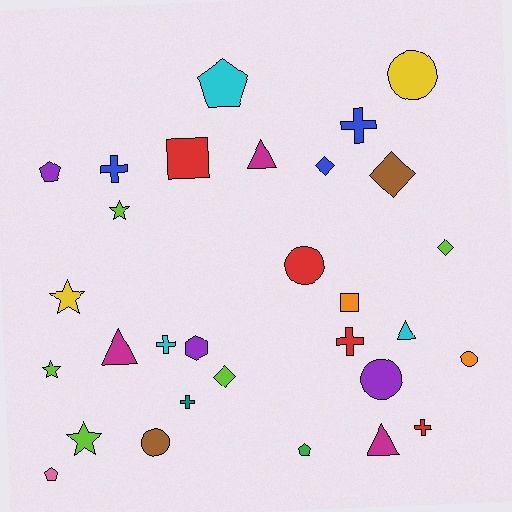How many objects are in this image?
There are 30 objects.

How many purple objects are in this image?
There are 3 purple objects.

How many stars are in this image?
There are 4 stars.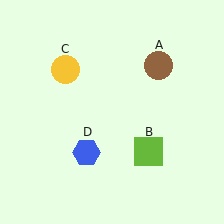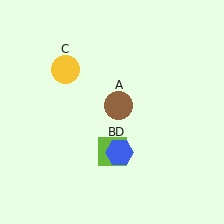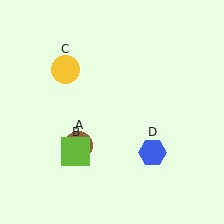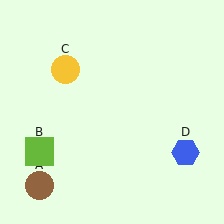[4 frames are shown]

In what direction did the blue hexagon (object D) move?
The blue hexagon (object D) moved right.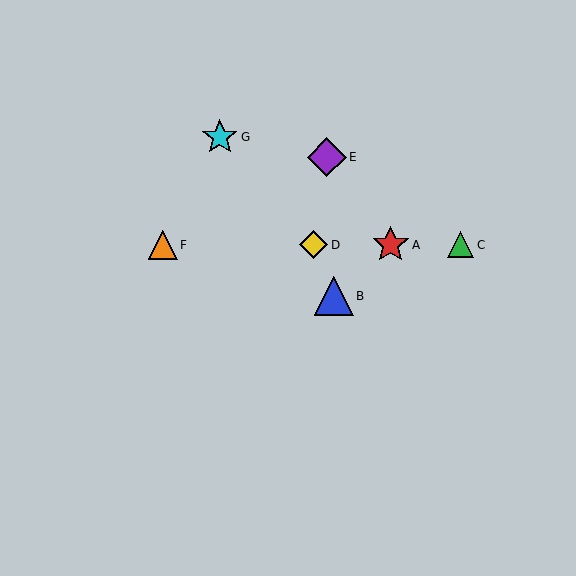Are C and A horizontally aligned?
Yes, both are at y≈245.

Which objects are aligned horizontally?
Objects A, C, D, F are aligned horizontally.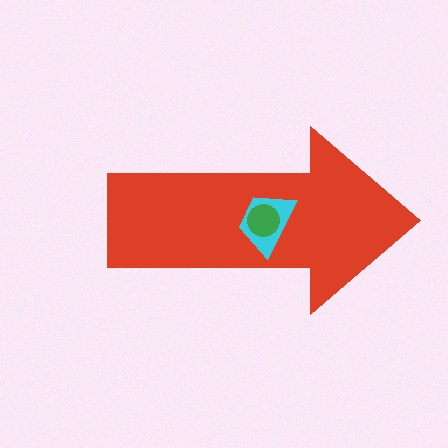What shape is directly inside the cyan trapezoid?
The green circle.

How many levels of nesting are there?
3.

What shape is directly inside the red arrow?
The cyan trapezoid.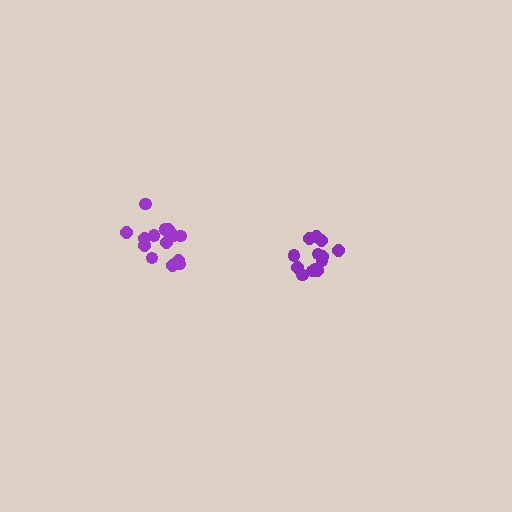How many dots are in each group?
Group 1: 13 dots, Group 2: 15 dots (28 total).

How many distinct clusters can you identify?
There are 2 distinct clusters.